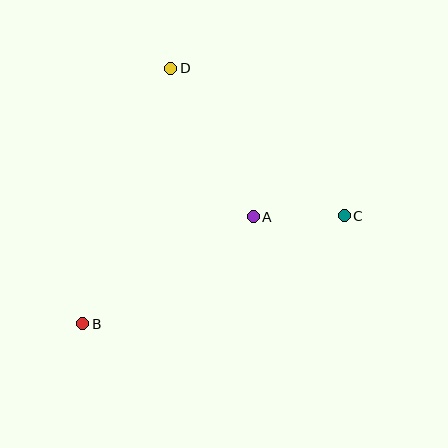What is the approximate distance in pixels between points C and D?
The distance between C and D is approximately 228 pixels.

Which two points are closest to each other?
Points A and C are closest to each other.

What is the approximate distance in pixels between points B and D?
The distance between B and D is approximately 270 pixels.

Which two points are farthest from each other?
Points B and C are farthest from each other.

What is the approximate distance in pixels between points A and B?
The distance between A and B is approximately 201 pixels.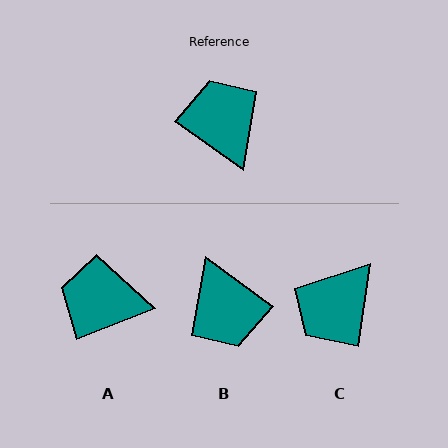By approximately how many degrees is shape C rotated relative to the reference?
Approximately 118 degrees counter-clockwise.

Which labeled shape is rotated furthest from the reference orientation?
B, about 179 degrees away.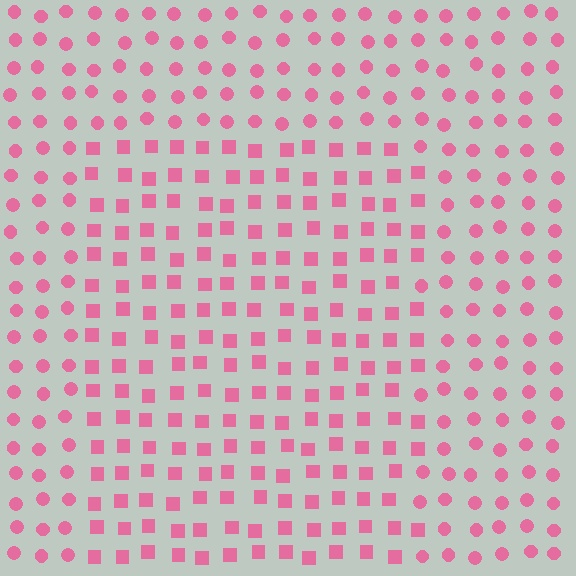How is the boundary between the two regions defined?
The boundary is defined by a change in element shape: squares inside vs. circles outside. All elements share the same color and spacing.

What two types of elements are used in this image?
The image uses squares inside the rectangle region and circles outside it.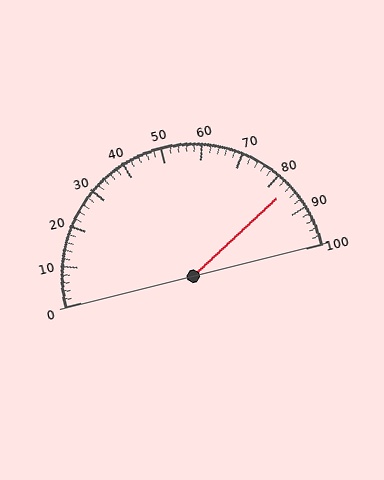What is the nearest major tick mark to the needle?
The nearest major tick mark is 80.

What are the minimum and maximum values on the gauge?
The gauge ranges from 0 to 100.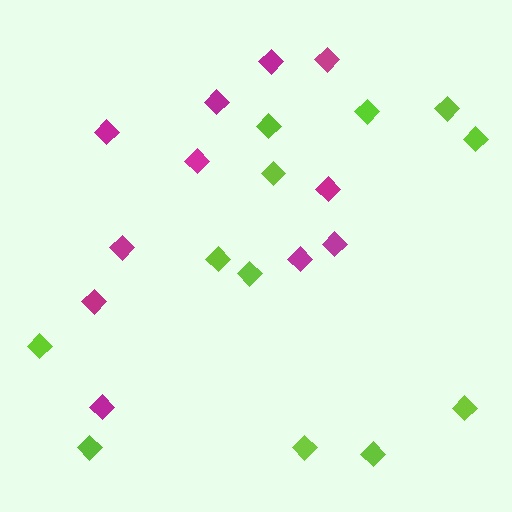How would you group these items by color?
There are 2 groups: one group of magenta diamonds (11) and one group of lime diamonds (12).